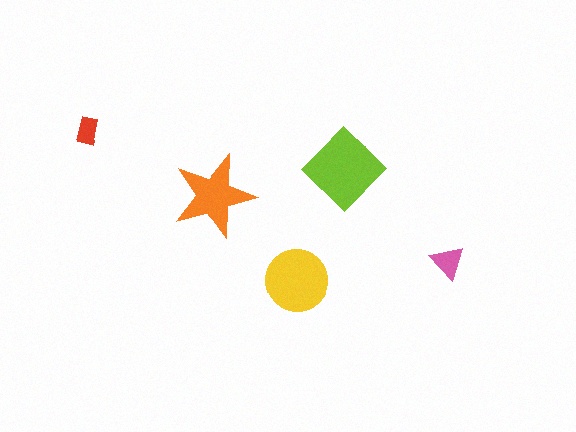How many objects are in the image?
There are 5 objects in the image.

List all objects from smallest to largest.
The red rectangle, the pink triangle, the orange star, the yellow circle, the lime diamond.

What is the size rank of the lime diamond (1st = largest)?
1st.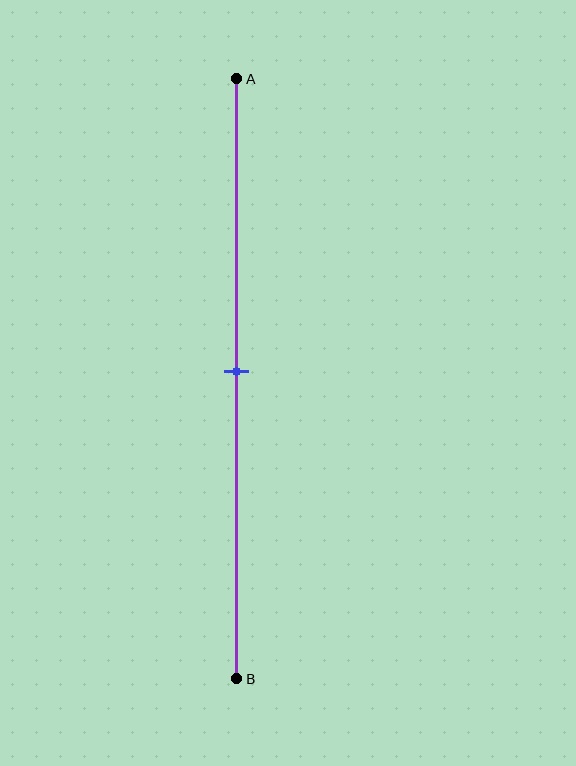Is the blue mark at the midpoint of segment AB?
Yes, the mark is approximately at the midpoint.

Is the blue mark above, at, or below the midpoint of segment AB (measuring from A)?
The blue mark is approximately at the midpoint of segment AB.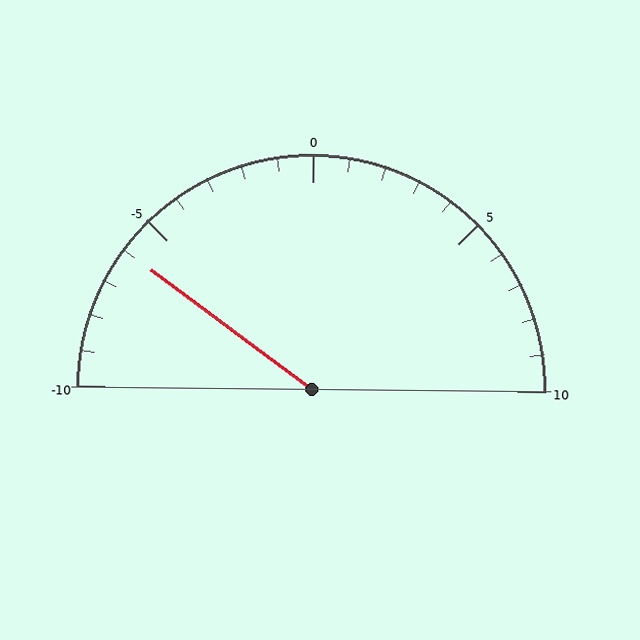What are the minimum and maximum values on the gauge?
The gauge ranges from -10 to 10.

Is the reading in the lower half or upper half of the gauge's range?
The reading is in the lower half of the range (-10 to 10).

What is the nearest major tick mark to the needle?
The nearest major tick mark is -5.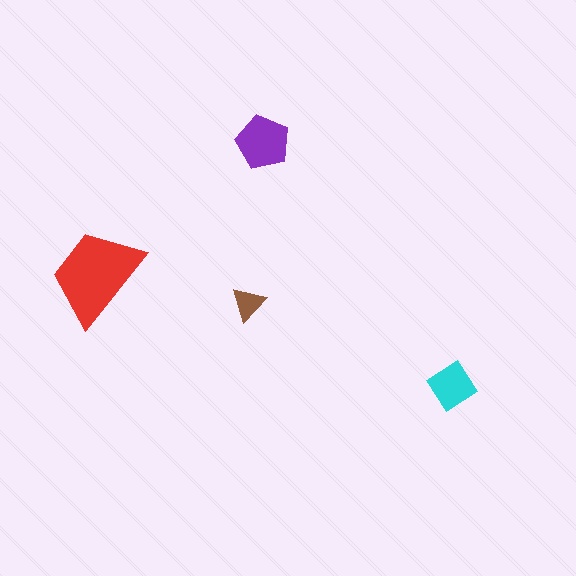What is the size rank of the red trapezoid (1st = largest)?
1st.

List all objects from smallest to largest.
The brown triangle, the cyan diamond, the purple pentagon, the red trapezoid.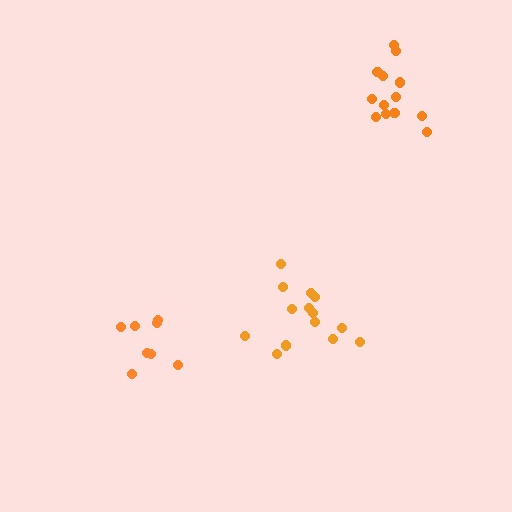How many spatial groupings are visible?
There are 3 spatial groupings.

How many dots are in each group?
Group 1: 14 dots, Group 2: 13 dots, Group 3: 8 dots (35 total).